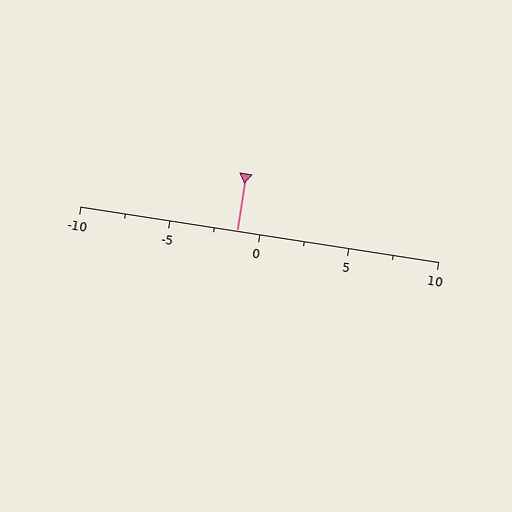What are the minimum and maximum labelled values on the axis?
The axis runs from -10 to 10.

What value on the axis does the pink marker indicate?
The marker indicates approximately -1.2.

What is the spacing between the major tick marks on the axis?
The major ticks are spaced 5 apart.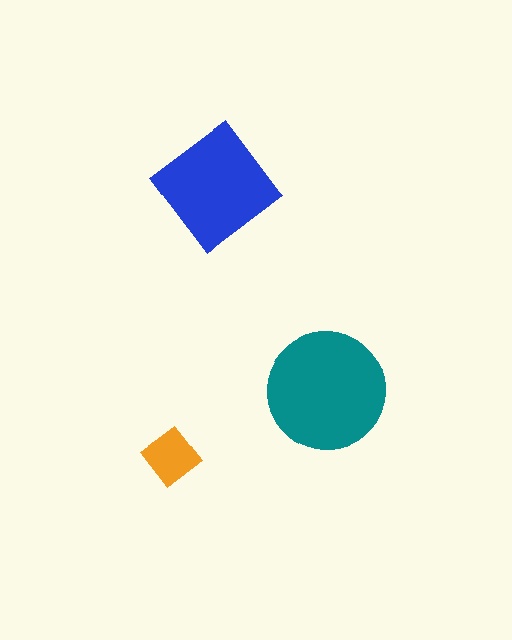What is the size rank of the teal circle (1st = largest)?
1st.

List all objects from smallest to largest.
The orange diamond, the blue diamond, the teal circle.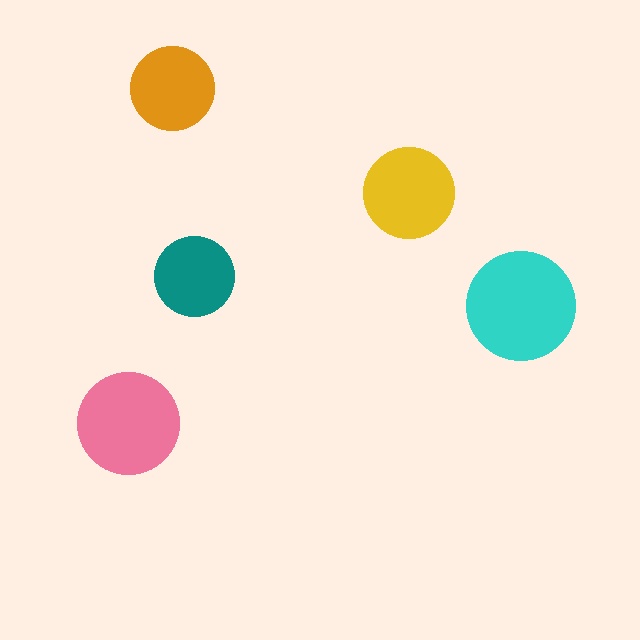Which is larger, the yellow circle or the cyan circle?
The cyan one.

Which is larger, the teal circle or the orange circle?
The orange one.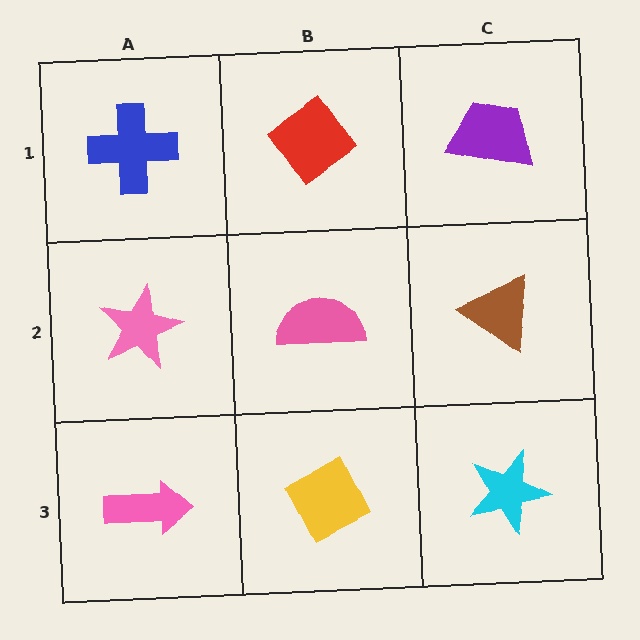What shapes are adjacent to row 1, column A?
A pink star (row 2, column A), a red diamond (row 1, column B).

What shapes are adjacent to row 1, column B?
A pink semicircle (row 2, column B), a blue cross (row 1, column A), a purple trapezoid (row 1, column C).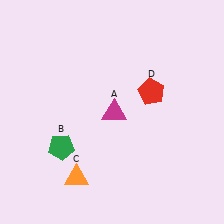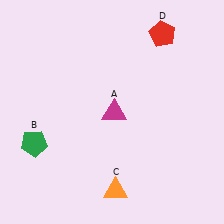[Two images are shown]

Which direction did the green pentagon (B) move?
The green pentagon (B) moved left.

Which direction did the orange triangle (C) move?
The orange triangle (C) moved right.